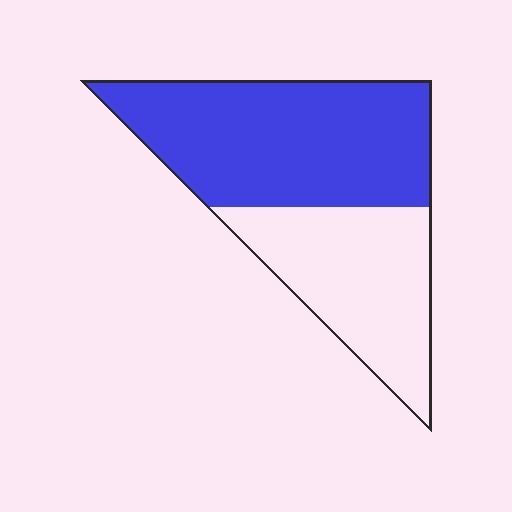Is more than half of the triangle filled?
Yes.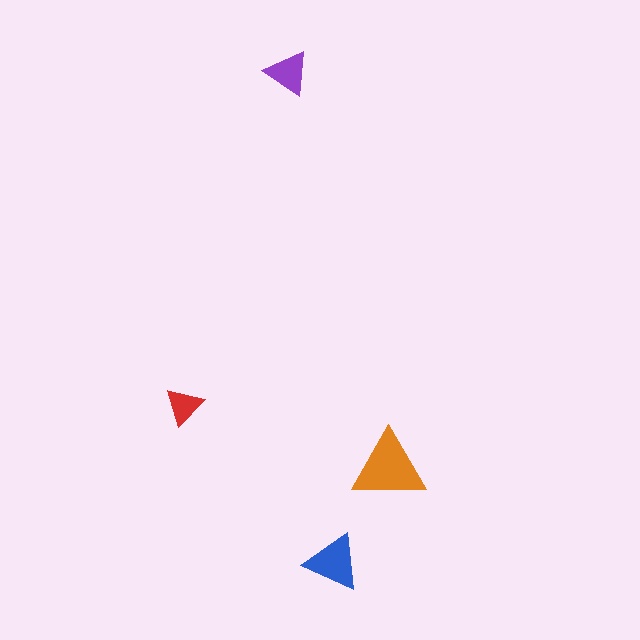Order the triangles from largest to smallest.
the orange one, the blue one, the purple one, the red one.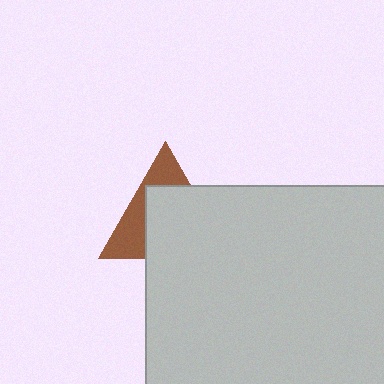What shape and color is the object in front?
The object in front is a light gray rectangle.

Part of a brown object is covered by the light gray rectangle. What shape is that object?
It is a triangle.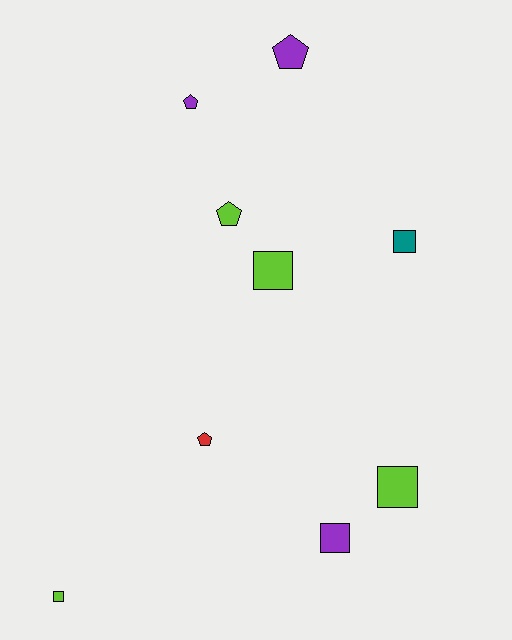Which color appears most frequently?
Lime, with 4 objects.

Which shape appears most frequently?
Square, with 5 objects.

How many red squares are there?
There are no red squares.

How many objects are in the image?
There are 9 objects.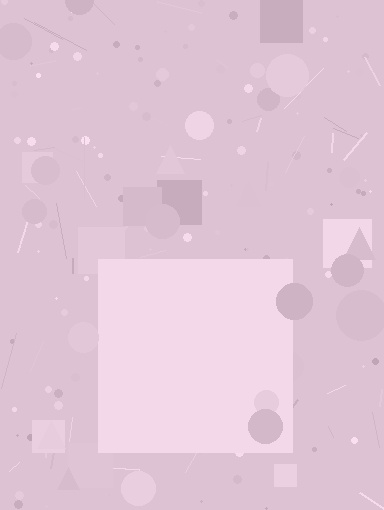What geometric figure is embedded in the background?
A square is embedded in the background.